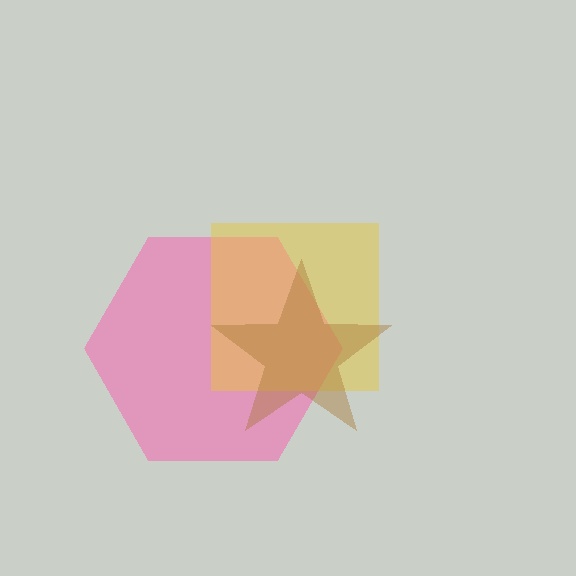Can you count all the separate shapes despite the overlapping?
Yes, there are 3 separate shapes.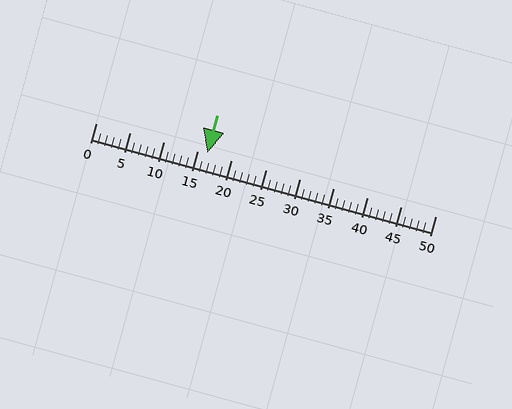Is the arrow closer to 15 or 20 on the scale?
The arrow is closer to 15.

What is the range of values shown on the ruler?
The ruler shows values from 0 to 50.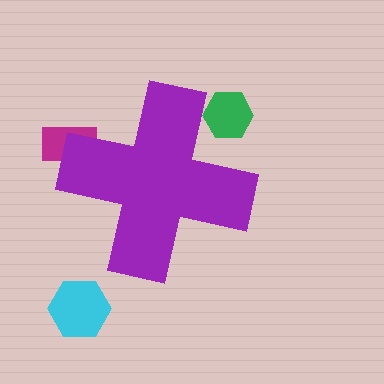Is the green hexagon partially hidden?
Yes, the green hexagon is partially hidden behind the purple cross.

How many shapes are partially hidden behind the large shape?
2 shapes are partially hidden.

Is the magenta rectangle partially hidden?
Yes, the magenta rectangle is partially hidden behind the purple cross.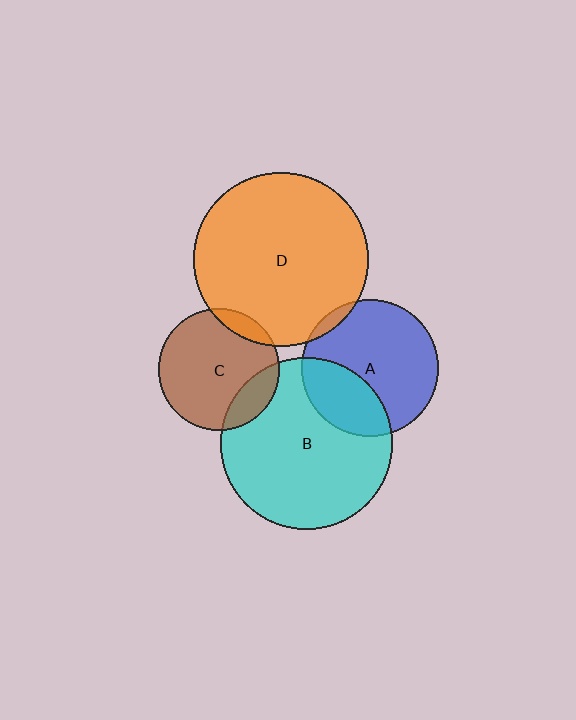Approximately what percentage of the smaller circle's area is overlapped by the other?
Approximately 5%.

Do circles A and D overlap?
Yes.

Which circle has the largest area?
Circle D (orange).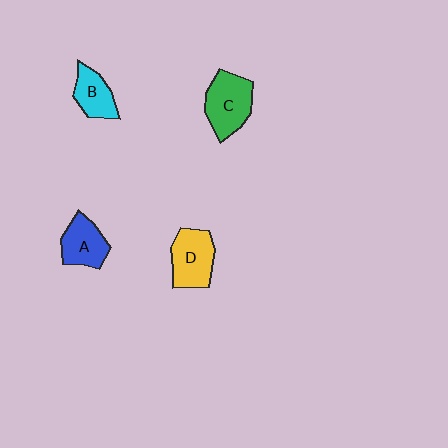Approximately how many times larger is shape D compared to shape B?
Approximately 1.3 times.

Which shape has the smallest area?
Shape B (cyan).